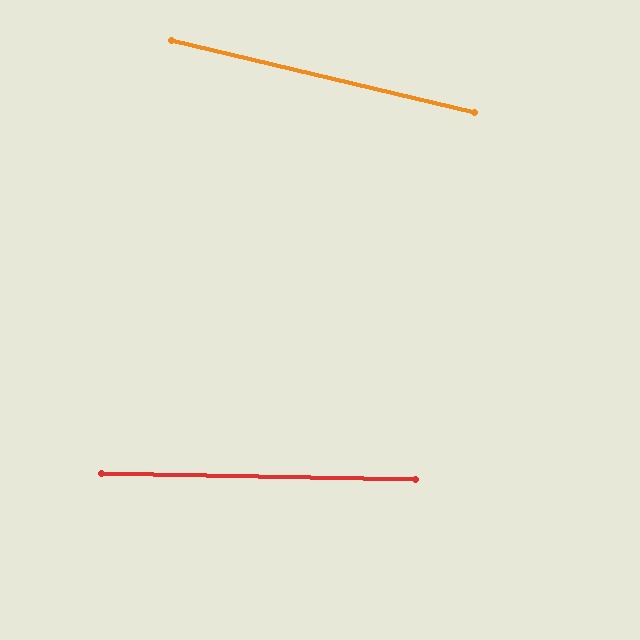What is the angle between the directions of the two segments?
Approximately 12 degrees.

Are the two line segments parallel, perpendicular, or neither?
Neither parallel nor perpendicular — they differ by about 12°.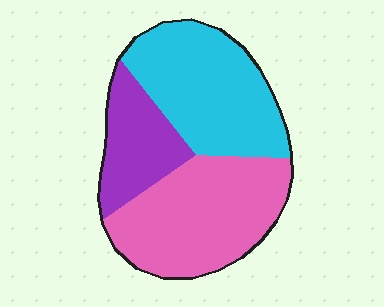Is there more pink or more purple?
Pink.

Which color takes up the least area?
Purple, at roughly 20%.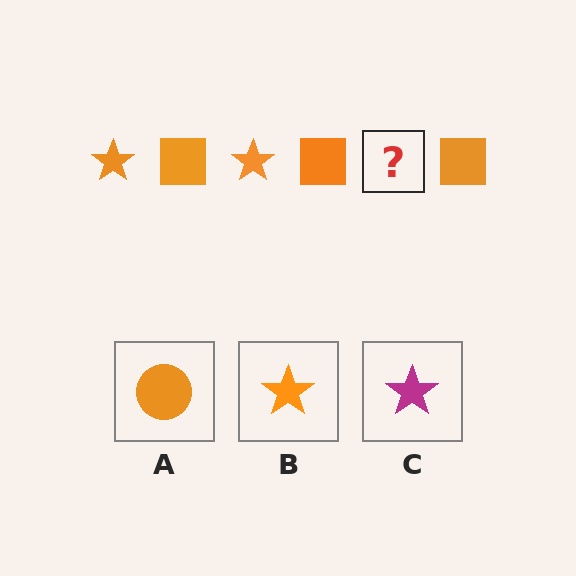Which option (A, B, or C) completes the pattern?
B.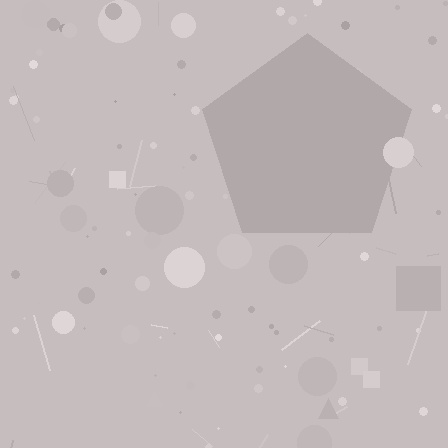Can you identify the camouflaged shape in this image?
The camouflaged shape is a pentagon.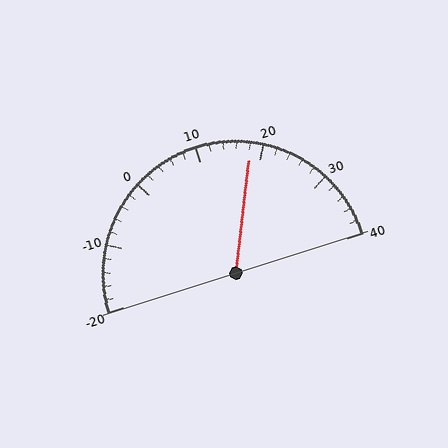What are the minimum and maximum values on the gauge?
The gauge ranges from -20 to 40.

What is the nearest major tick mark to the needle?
The nearest major tick mark is 20.